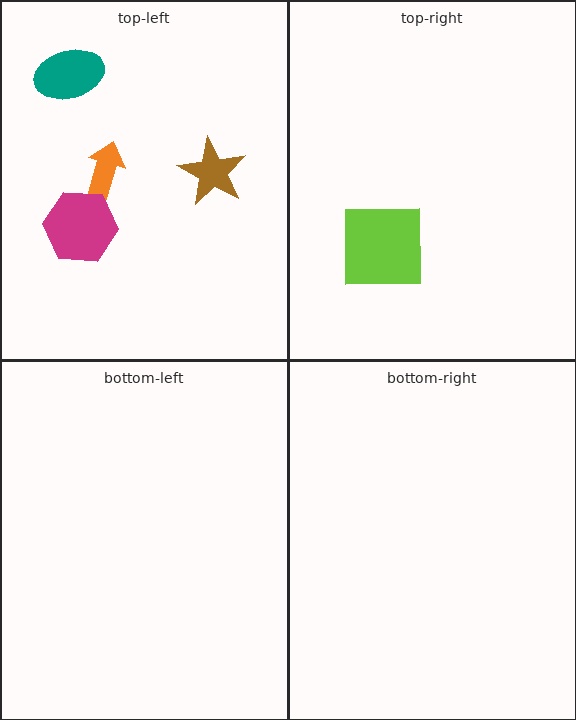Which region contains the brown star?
The top-left region.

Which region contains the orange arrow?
The top-left region.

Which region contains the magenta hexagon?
The top-left region.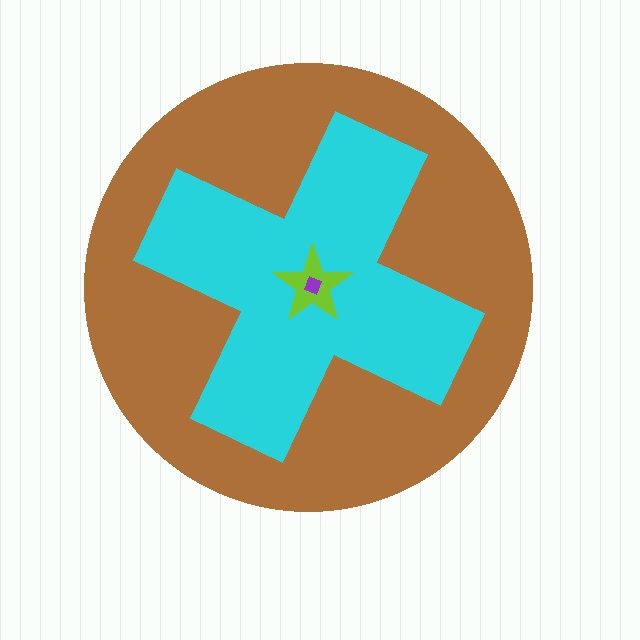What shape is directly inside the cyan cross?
The lime star.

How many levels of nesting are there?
4.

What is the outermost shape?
The brown circle.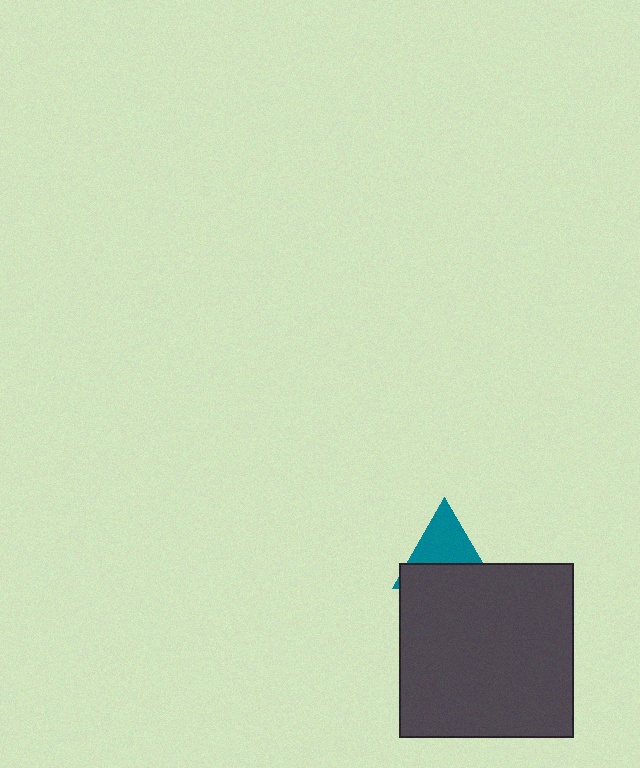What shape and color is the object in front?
The object in front is a dark gray square.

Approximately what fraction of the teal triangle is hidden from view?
Roughly 47% of the teal triangle is hidden behind the dark gray square.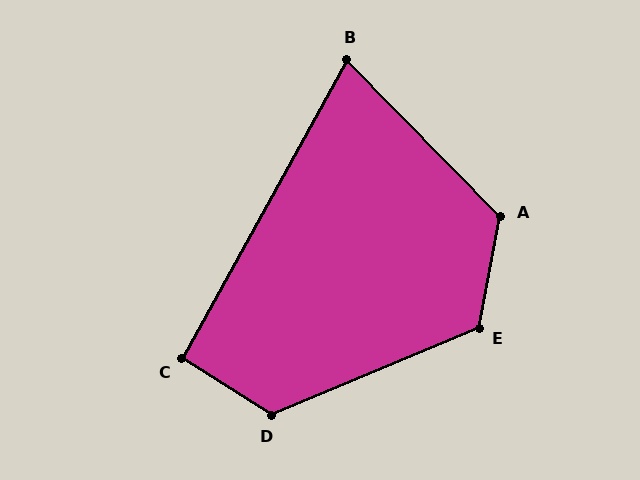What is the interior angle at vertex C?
Approximately 93 degrees (approximately right).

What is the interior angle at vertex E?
Approximately 124 degrees (obtuse).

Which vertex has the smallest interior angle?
B, at approximately 73 degrees.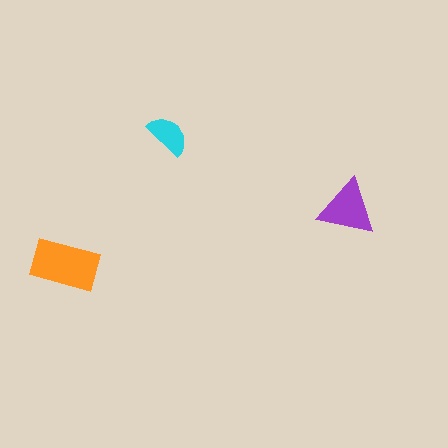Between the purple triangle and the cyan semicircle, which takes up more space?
The purple triangle.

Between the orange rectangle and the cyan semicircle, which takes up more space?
The orange rectangle.